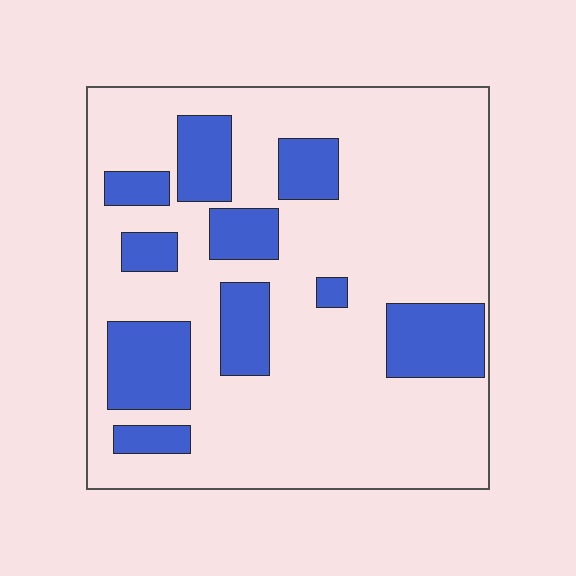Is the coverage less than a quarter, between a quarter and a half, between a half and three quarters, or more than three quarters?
Less than a quarter.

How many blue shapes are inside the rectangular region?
10.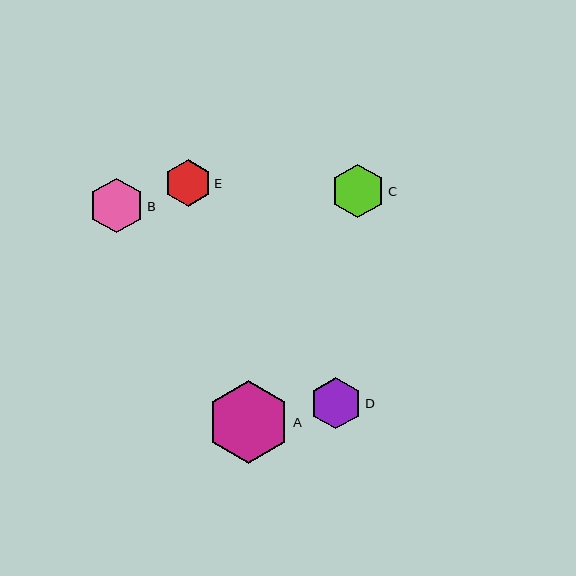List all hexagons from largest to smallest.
From largest to smallest: A, B, C, D, E.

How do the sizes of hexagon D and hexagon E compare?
Hexagon D and hexagon E are approximately the same size.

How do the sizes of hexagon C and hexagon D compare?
Hexagon C and hexagon D are approximately the same size.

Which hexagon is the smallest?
Hexagon E is the smallest with a size of approximately 47 pixels.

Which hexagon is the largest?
Hexagon A is the largest with a size of approximately 83 pixels.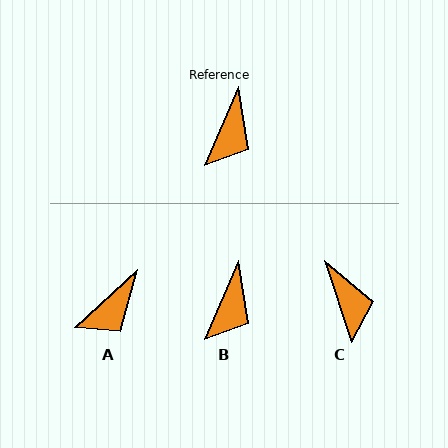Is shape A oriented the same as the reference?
No, it is off by about 25 degrees.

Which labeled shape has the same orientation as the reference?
B.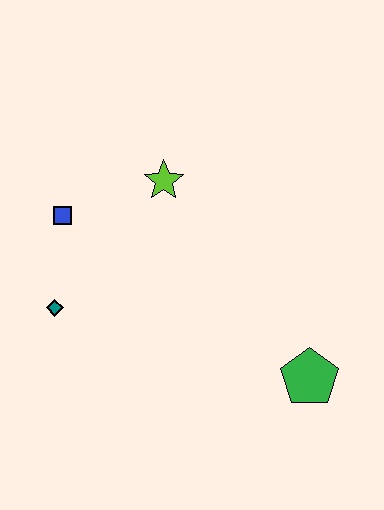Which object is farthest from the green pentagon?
The blue square is farthest from the green pentagon.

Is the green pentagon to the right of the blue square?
Yes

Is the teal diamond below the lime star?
Yes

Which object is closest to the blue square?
The teal diamond is closest to the blue square.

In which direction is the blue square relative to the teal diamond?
The blue square is above the teal diamond.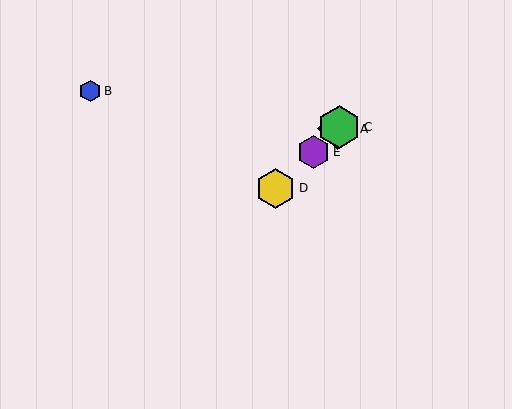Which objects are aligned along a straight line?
Objects A, C, D, E are aligned along a straight line.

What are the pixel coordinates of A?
Object A is at (337, 129).